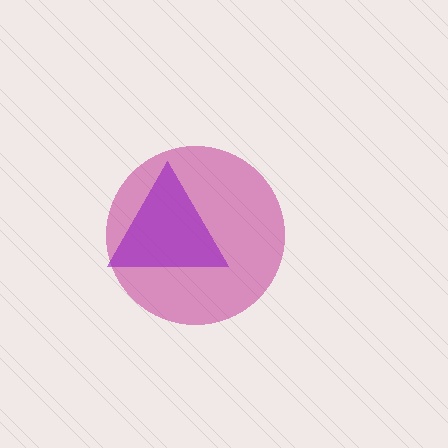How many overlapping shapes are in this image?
There are 2 overlapping shapes in the image.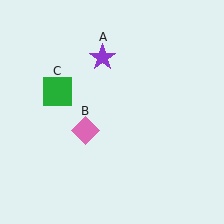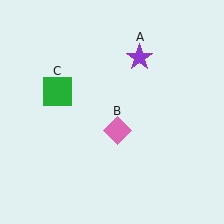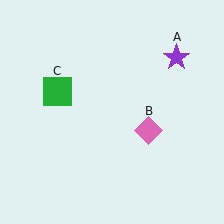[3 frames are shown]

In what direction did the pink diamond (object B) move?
The pink diamond (object B) moved right.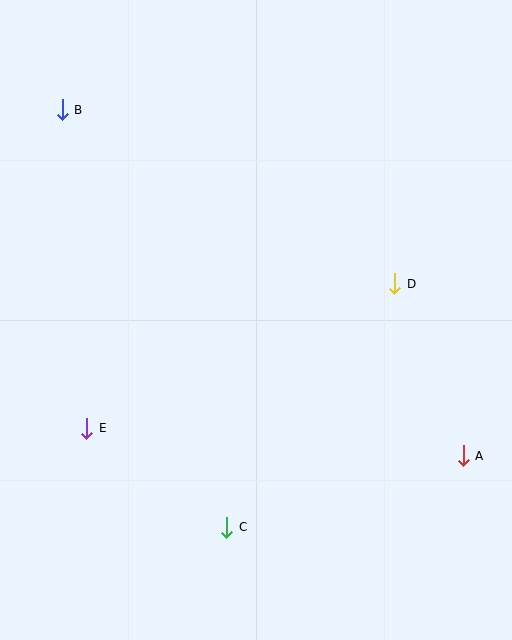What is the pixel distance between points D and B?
The distance between D and B is 375 pixels.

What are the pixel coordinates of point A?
Point A is at (463, 456).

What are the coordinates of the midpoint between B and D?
The midpoint between B and D is at (228, 197).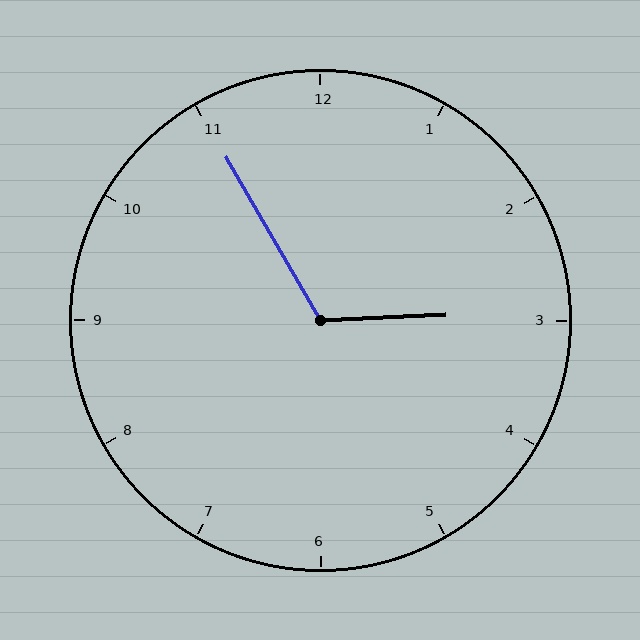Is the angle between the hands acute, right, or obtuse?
It is obtuse.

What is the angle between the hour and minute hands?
Approximately 118 degrees.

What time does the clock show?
2:55.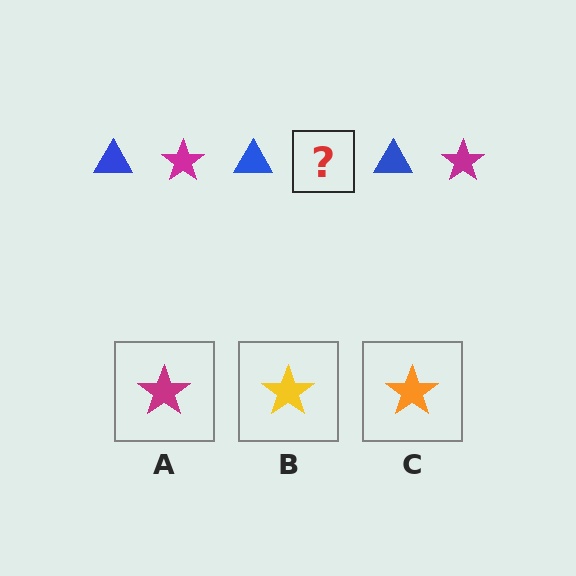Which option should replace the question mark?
Option A.